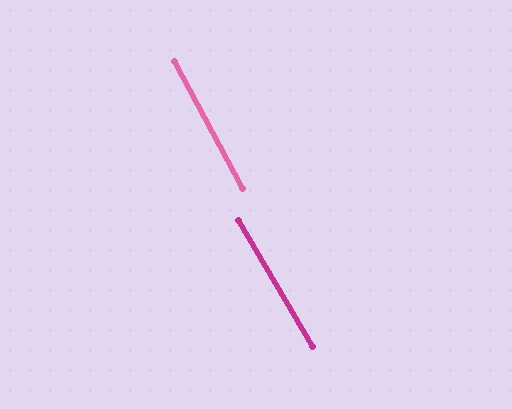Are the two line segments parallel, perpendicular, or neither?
Parallel — their directions differ by only 1.9°.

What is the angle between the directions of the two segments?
Approximately 2 degrees.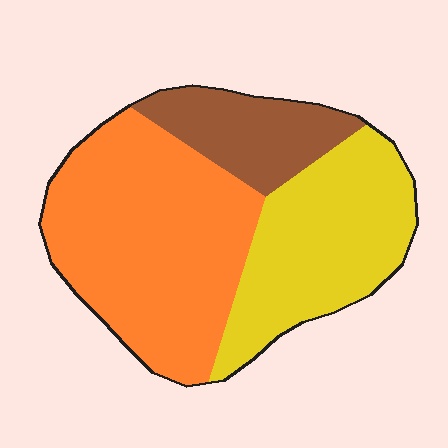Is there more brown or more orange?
Orange.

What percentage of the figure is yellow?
Yellow takes up about one third (1/3) of the figure.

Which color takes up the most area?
Orange, at roughly 50%.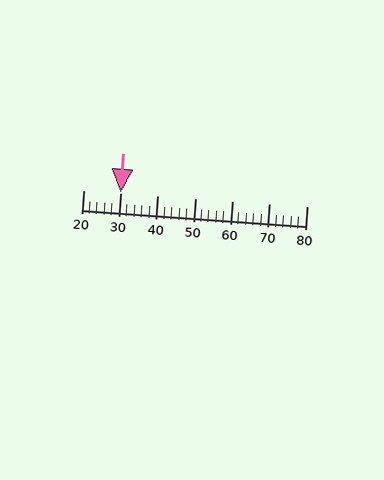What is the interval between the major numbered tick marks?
The major tick marks are spaced 10 units apart.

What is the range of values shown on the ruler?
The ruler shows values from 20 to 80.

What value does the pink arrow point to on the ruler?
The pink arrow points to approximately 30.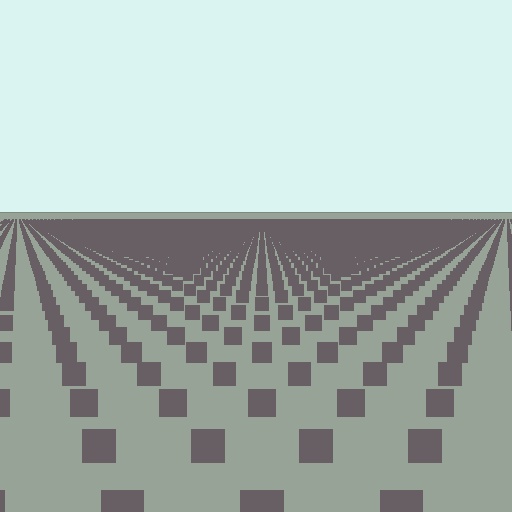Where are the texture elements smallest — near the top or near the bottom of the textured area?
Near the top.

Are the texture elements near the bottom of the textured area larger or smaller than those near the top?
Larger. Near the bottom, elements are closer to the viewer and appear at a bigger on-screen size.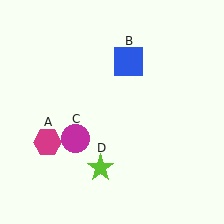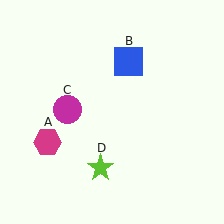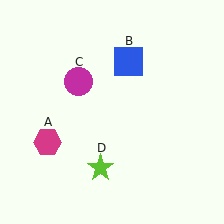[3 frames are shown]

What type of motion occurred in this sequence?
The magenta circle (object C) rotated clockwise around the center of the scene.